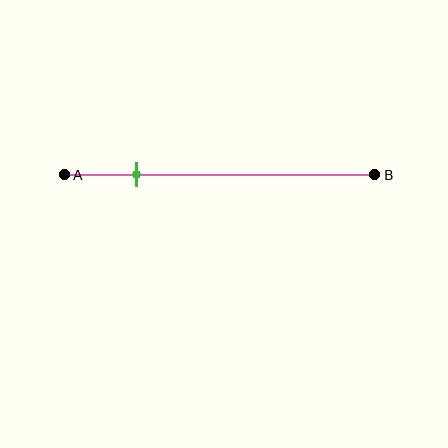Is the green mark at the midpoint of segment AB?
No, the mark is at about 25% from A, not at the 50% midpoint.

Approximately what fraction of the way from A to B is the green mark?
The green mark is approximately 25% of the way from A to B.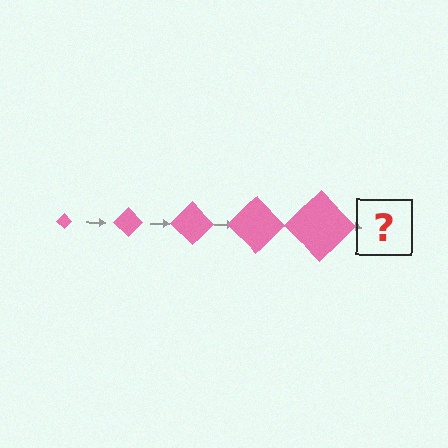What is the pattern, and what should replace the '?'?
The pattern is that the diamond gets progressively larger each step. The '?' should be a pink diamond, larger than the previous one.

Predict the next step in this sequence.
The next step is a pink diamond, larger than the previous one.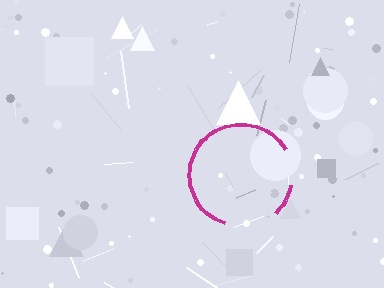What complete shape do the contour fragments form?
The contour fragments form a circle.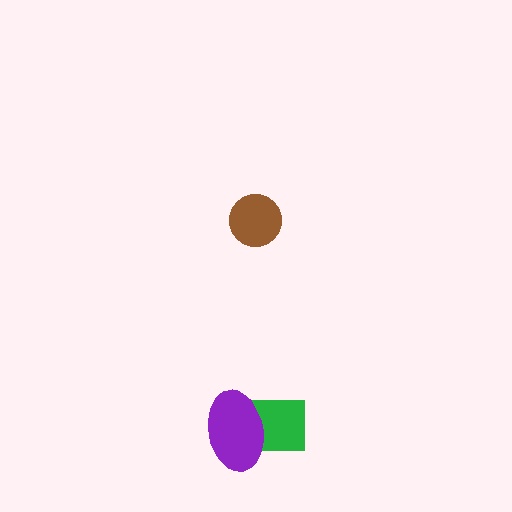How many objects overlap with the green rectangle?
1 object overlaps with the green rectangle.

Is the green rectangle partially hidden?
Yes, it is partially covered by another shape.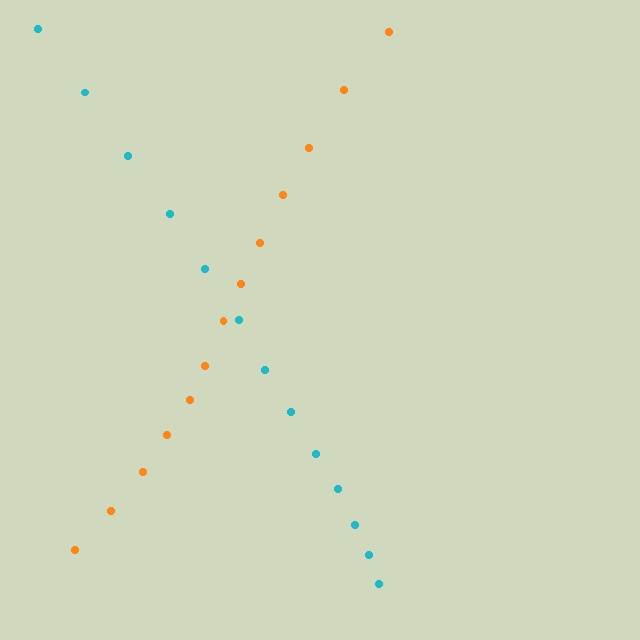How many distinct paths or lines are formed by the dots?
There are 2 distinct paths.